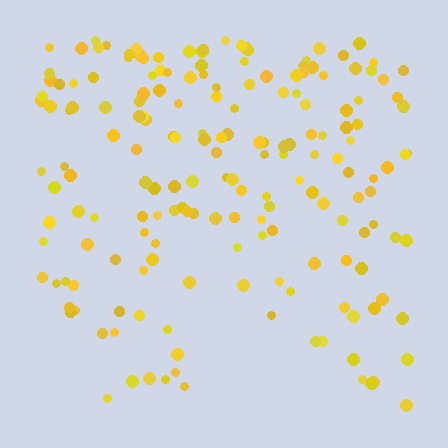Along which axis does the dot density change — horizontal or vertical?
Vertical.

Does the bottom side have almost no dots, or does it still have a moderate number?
Still a moderate number, just noticeably fewer than the top.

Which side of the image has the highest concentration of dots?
The top.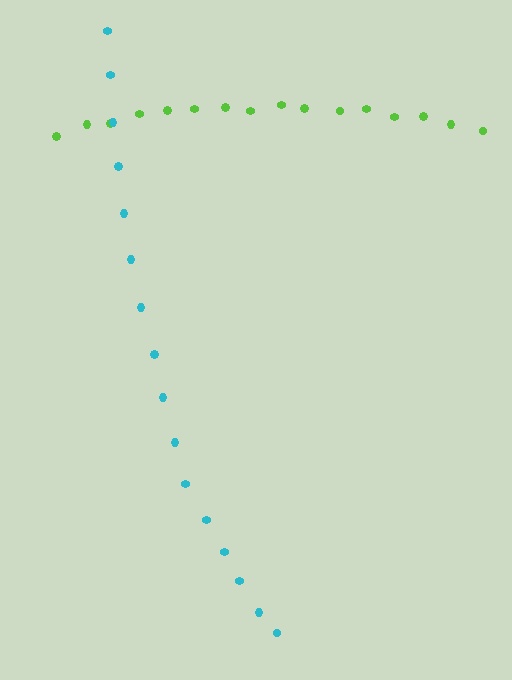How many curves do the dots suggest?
There are 2 distinct paths.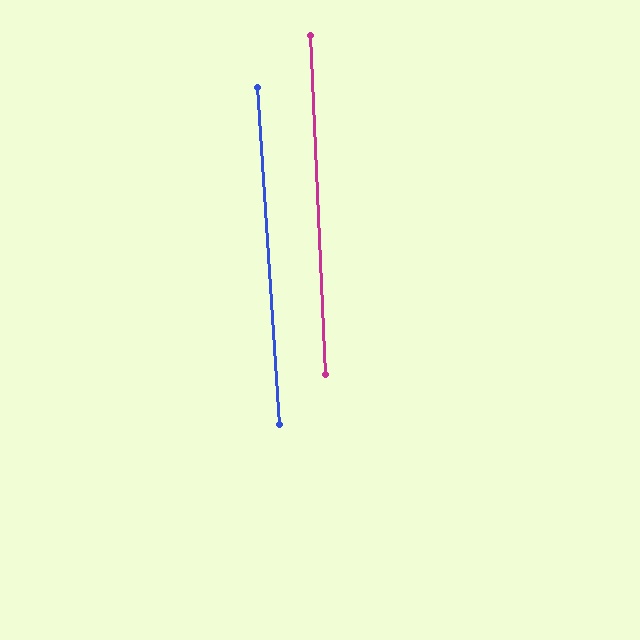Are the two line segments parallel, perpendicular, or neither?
Parallel — their directions differ by only 1.1°.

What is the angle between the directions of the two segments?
Approximately 1 degree.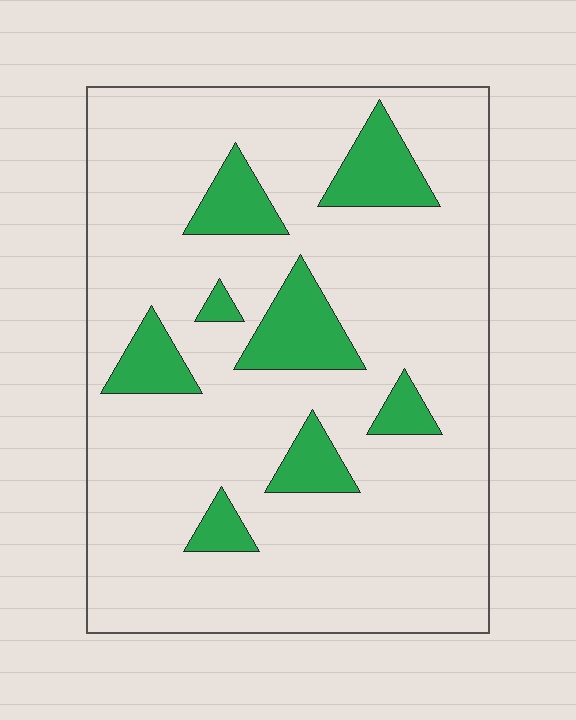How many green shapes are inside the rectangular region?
8.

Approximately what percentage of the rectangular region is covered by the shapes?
Approximately 15%.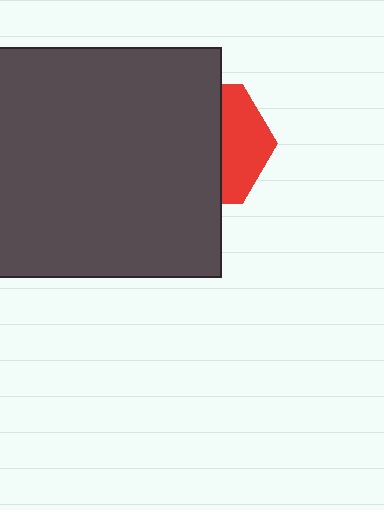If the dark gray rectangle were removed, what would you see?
You would see the complete red hexagon.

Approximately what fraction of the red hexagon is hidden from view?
Roughly 63% of the red hexagon is hidden behind the dark gray rectangle.